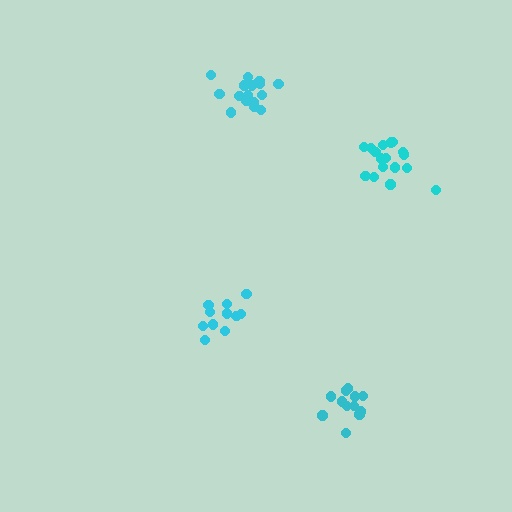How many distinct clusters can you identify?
There are 4 distinct clusters.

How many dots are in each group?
Group 1: 12 dots, Group 2: 17 dots, Group 3: 17 dots, Group 4: 11 dots (57 total).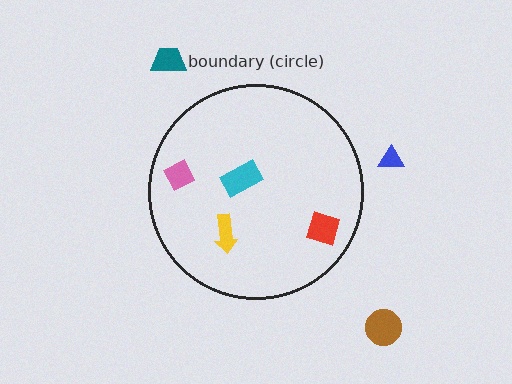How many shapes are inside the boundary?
4 inside, 3 outside.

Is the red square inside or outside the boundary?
Inside.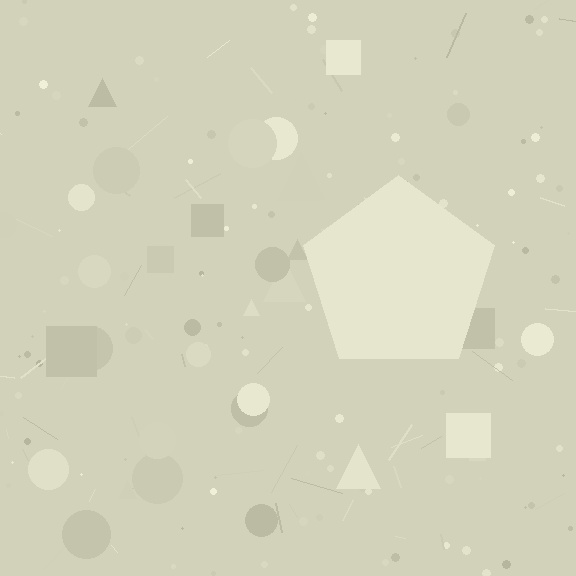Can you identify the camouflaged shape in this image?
The camouflaged shape is a pentagon.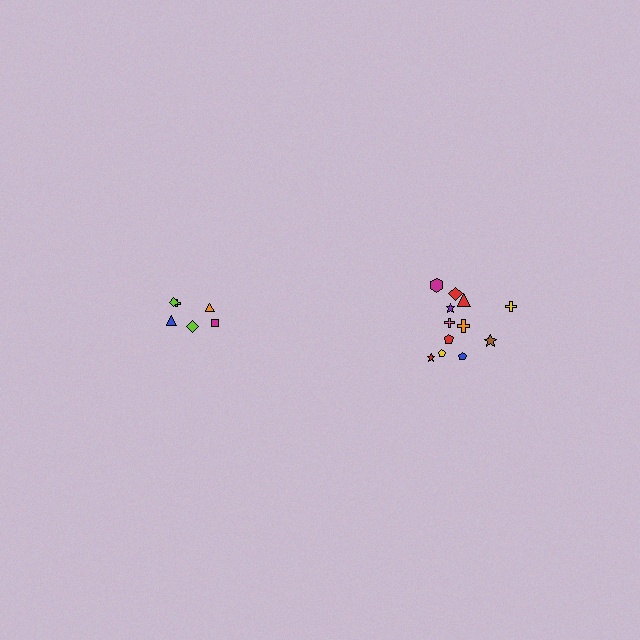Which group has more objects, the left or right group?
The right group.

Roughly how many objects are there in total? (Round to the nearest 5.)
Roughly 20 objects in total.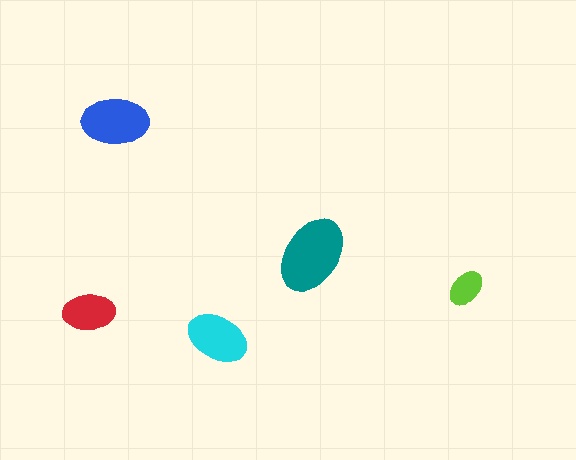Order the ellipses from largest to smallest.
the teal one, the blue one, the cyan one, the red one, the lime one.